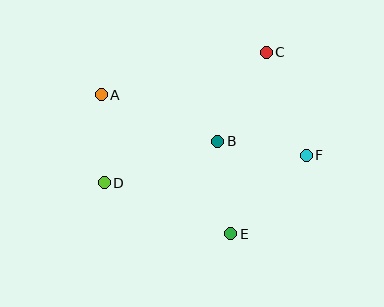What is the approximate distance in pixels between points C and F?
The distance between C and F is approximately 110 pixels.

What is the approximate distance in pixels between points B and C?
The distance between B and C is approximately 101 pixels.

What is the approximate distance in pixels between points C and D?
The distance between C and D is approximately 208 pixels.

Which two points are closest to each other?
Points A and D are closest to each other.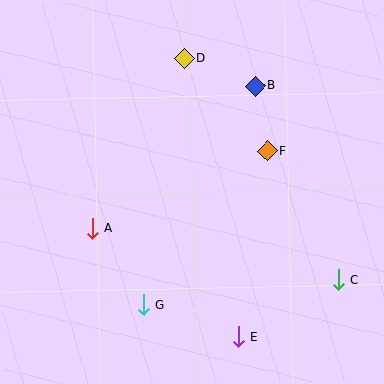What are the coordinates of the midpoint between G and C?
The midpoint between G and C is at (241, 292).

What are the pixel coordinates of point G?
Point G is at (144, 305).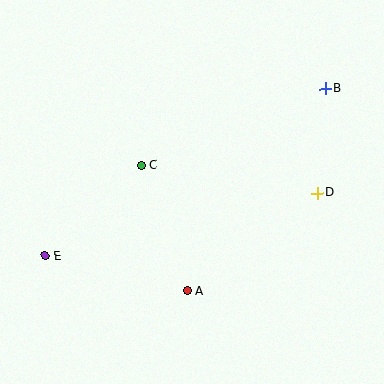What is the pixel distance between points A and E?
The distance between A and E is 146 pixels.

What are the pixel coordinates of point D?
Point D is at (318, 193).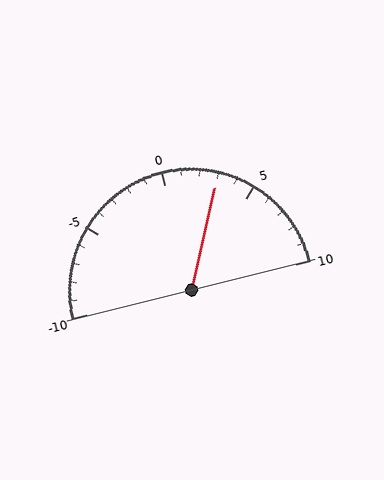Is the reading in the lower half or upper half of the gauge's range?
The reading is in the upper half of the range (-10 to 10).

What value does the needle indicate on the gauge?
The needle indicates approximately 3.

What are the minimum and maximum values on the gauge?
The gauge ranges from -10 to 10.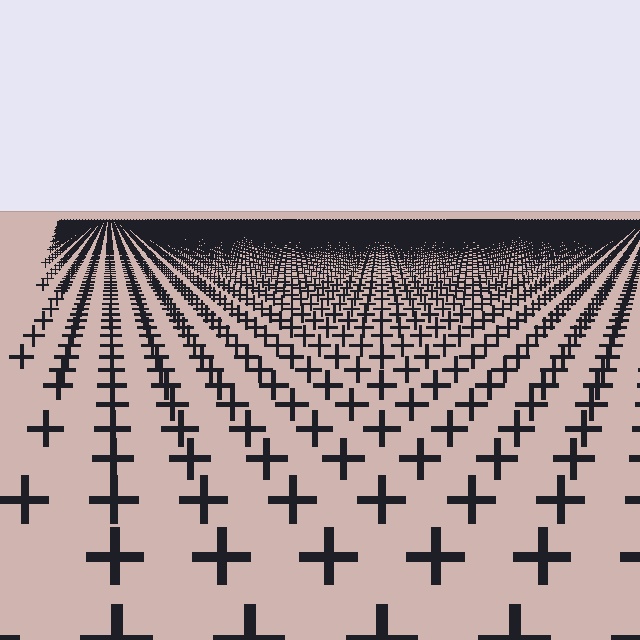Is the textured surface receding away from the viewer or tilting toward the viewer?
The surface is receding away from the viewer. Texture elements get smaller and denser toward the top.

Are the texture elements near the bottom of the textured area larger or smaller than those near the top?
Larger. Near the bottom, elements are closer to the viewer and appear at a bigger on-screen size.